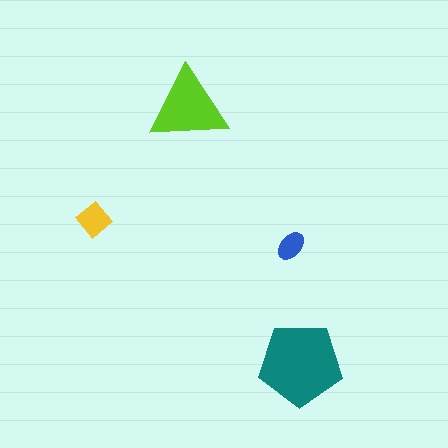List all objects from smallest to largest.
The blue ellipse, the yellow diamond, the lime triangle, the teal pentagon.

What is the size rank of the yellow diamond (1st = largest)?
3rd.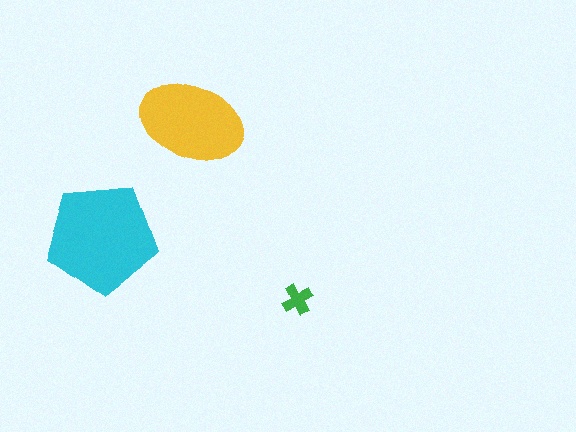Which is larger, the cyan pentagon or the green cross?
The cyan pentagon.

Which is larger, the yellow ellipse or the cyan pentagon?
The cyan pentagon.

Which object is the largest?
The cyan pentagon.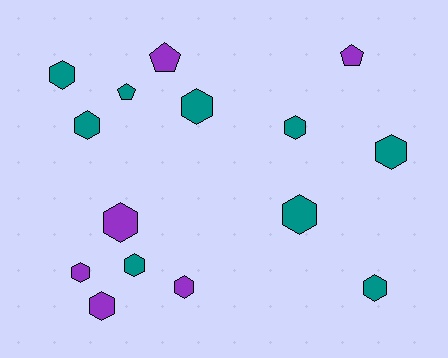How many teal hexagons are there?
There are 8 teal hexagons.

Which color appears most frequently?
Teal, with 9 objects.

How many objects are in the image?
There are 15 objects.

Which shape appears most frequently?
Hexagon, with 12 objects.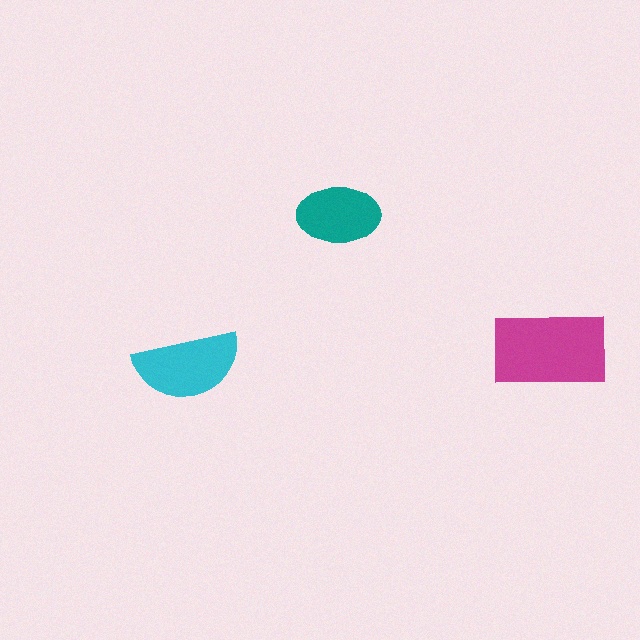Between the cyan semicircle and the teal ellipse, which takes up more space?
The cyan semicircle.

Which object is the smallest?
The teal ellipse.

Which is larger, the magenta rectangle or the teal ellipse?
The magenta rectangle.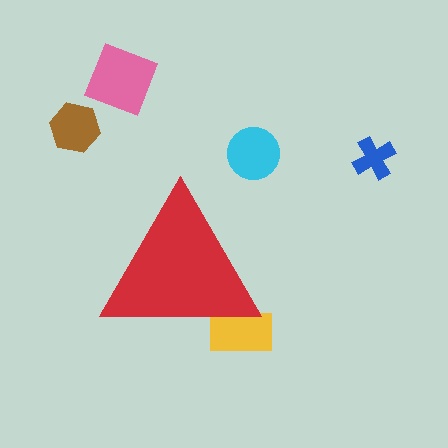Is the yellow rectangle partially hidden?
Yes, the yellow rectangle is partially hidden behind the red triangle.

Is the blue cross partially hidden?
No, the blue cross is fully visible.